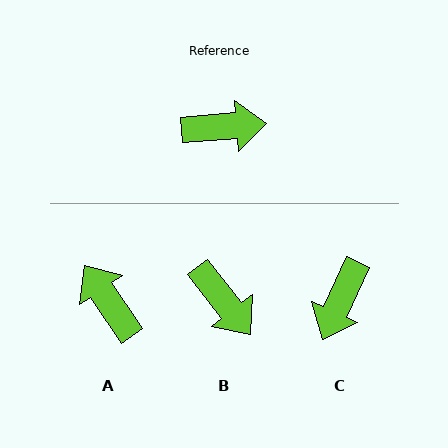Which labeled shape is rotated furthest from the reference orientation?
A, about 120 degrees away.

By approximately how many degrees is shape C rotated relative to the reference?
Approximately 119 degrees clockwise.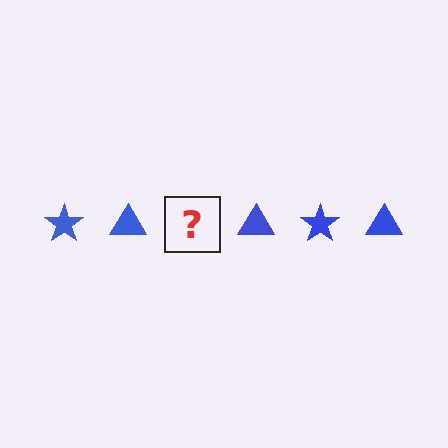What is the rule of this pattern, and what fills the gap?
The rule is that the pattern cycles through star, triangle shapes in blue. The gap should be filled with a blue star.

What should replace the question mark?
The question mark should be replaced with a blue star.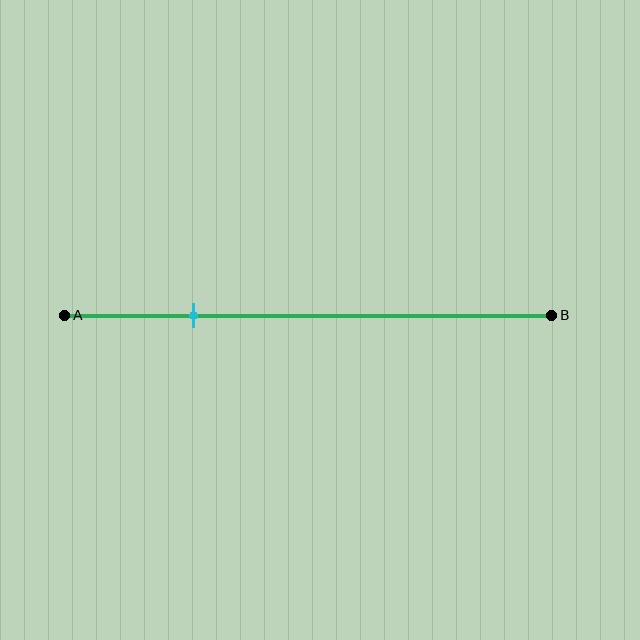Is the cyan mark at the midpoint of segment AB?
No, the mark is at about 25% from A, not at the 50% midpoint.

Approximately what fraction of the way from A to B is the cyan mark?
The cyan mark is approximately 25% of the way from A to B.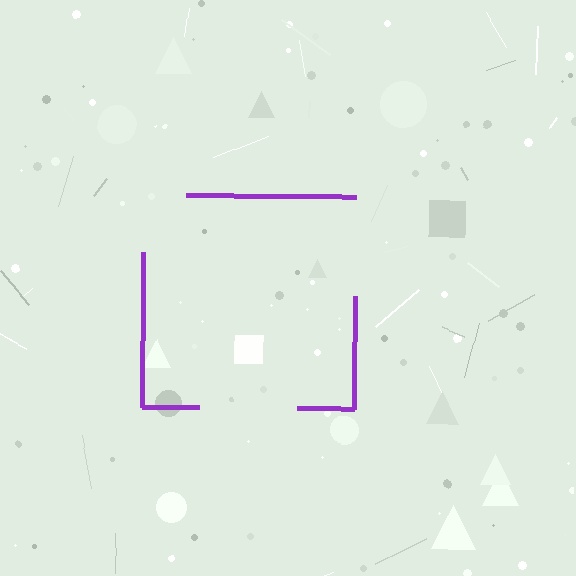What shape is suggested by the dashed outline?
The dashed outline suggests a square.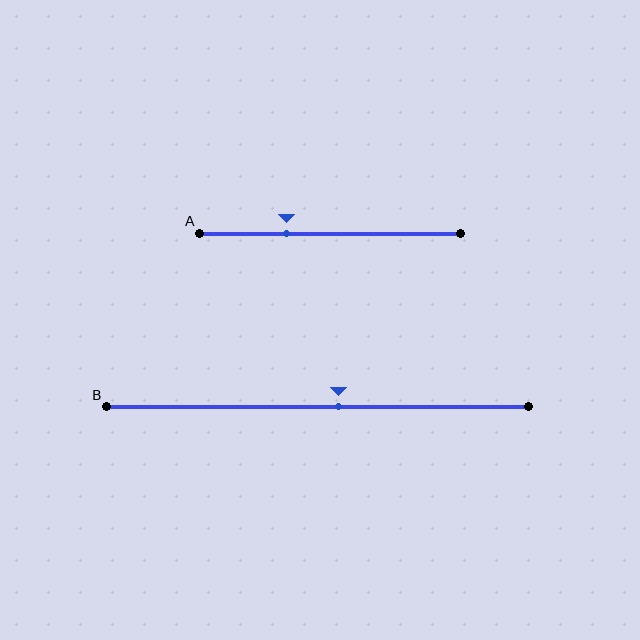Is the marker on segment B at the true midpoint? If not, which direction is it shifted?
No, the marker on segment B is shifted to the right by about 5% of the segment length.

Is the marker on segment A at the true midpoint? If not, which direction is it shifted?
No, the marker on segment A is shifted to the left by about 17% of the segment length.